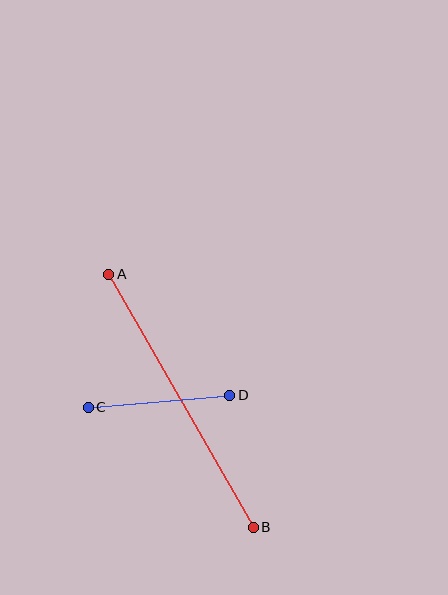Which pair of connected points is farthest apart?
Points A and B are farthest apart.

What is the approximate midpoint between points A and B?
The midpoint is at approximately (181, 401) pixels.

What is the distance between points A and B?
The distance is approximately 291 pixels.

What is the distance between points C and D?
The distance is approximately 142 pixels.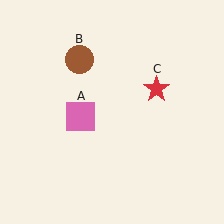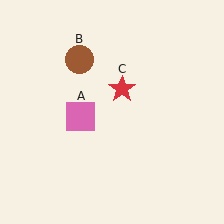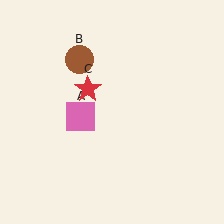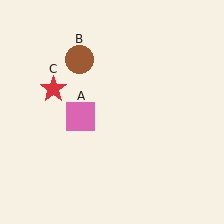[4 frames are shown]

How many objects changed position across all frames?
1 object changed position: red star (object C).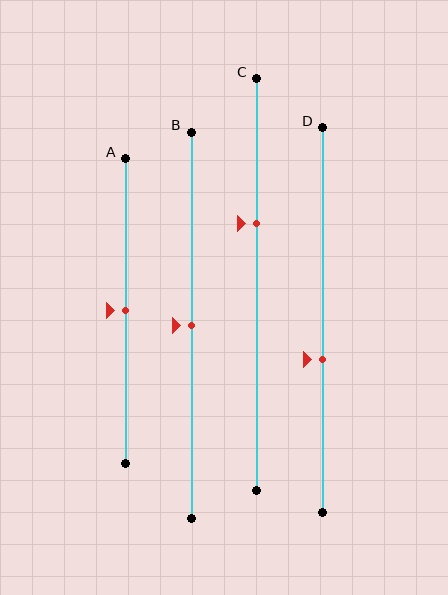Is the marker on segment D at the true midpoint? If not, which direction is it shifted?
No, the marker on segment D is shifted downward by about 10% of the segment length.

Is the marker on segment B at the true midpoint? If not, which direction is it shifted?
Yes, the marker on segment B is at the true midpoint.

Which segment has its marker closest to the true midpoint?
Segment A has its marker closest to the true midpoint.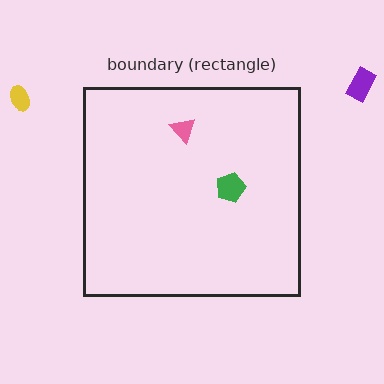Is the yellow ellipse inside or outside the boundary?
Outside.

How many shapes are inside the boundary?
2 inside, 2 outside.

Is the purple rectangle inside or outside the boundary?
Outside.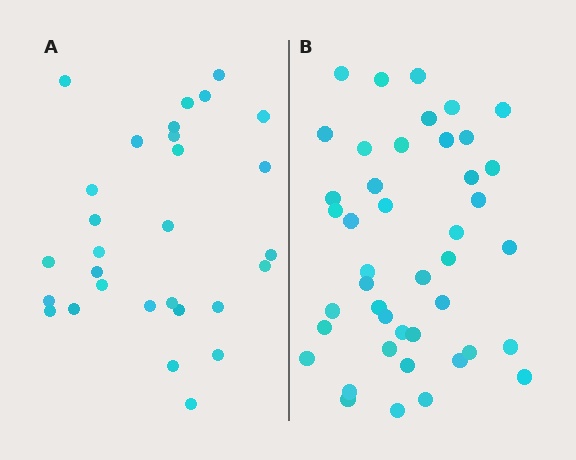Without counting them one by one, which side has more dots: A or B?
Region B (the right region) has more dots.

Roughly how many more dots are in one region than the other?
Region B has approximately 15 more dots than region A.